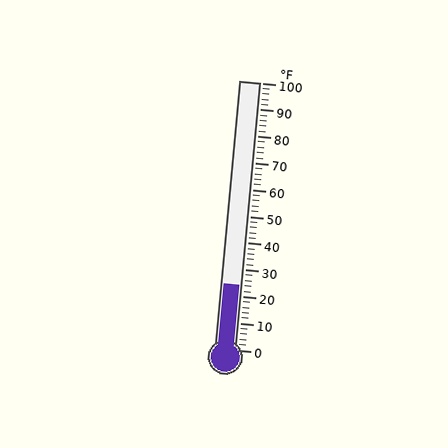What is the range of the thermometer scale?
The thermometer scale ranges from 0°F to 100°F.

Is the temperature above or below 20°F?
The temperature is above 20°F.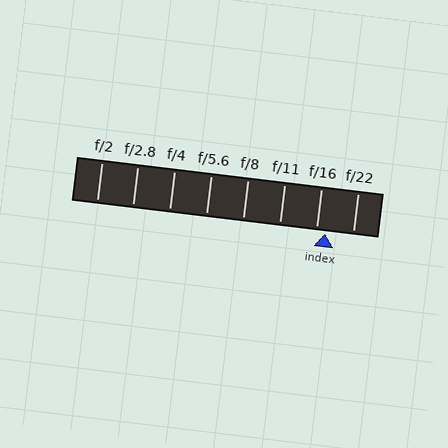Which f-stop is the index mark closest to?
The index mark is closest to f/16.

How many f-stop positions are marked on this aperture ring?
There are 8 f-stop positions marked.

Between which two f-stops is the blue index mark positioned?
The index mark is between f/16 and f/22.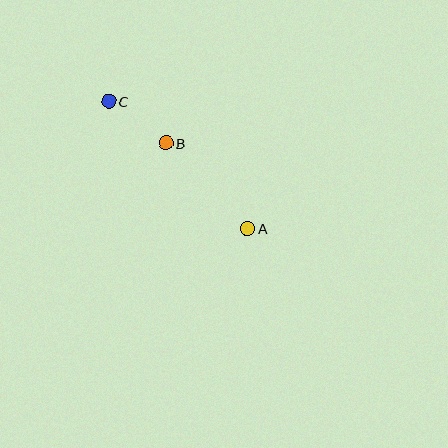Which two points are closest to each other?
Points B and C are closest to each other.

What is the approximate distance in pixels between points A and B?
The distance between A and B is approximately 118 pixels.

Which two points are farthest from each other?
Points A and C are farthest from each other.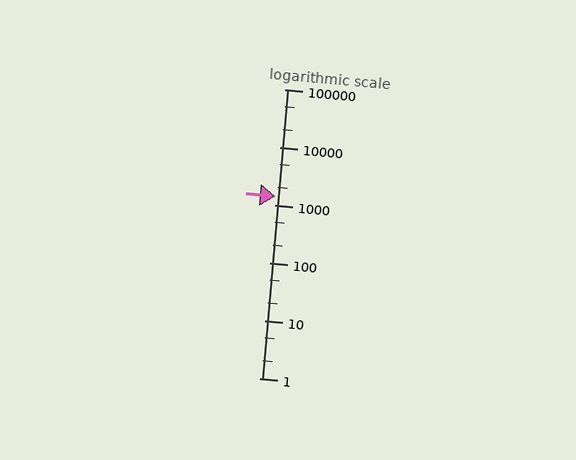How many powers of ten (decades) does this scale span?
The scale spans 5 decades, from 1 to 100000.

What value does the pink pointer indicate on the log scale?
The pointer indicates approximately 1400.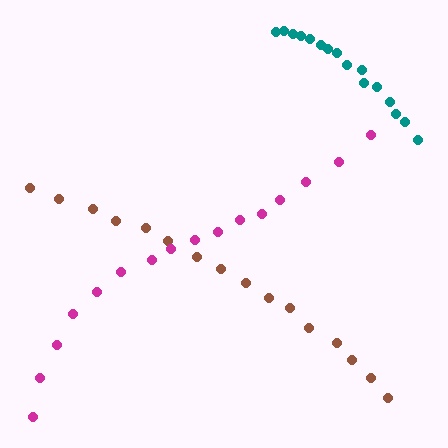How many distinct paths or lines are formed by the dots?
There are 3 distinct paths.